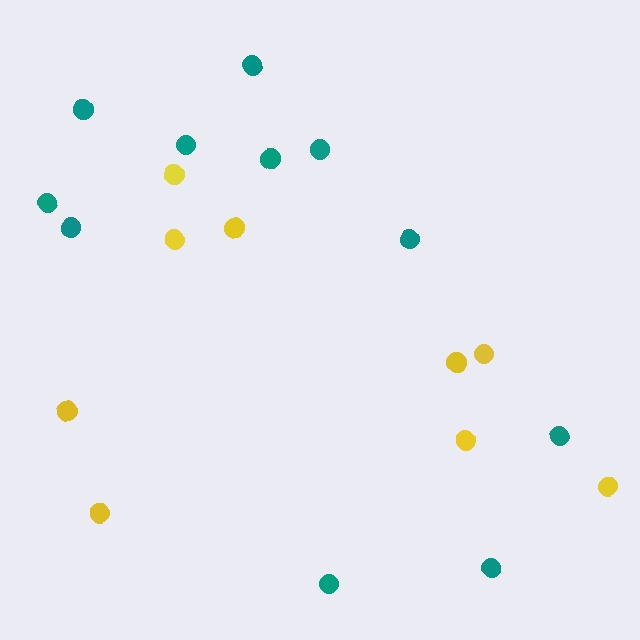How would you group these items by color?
There are 2 groups: one group of yellow circles (9) and one group of teal circles (11).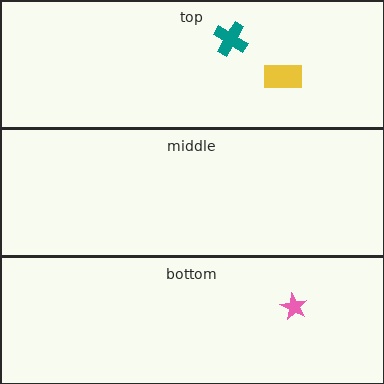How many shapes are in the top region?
2.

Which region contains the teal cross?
The top region.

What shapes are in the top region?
The teal cross, the yellow rectangle.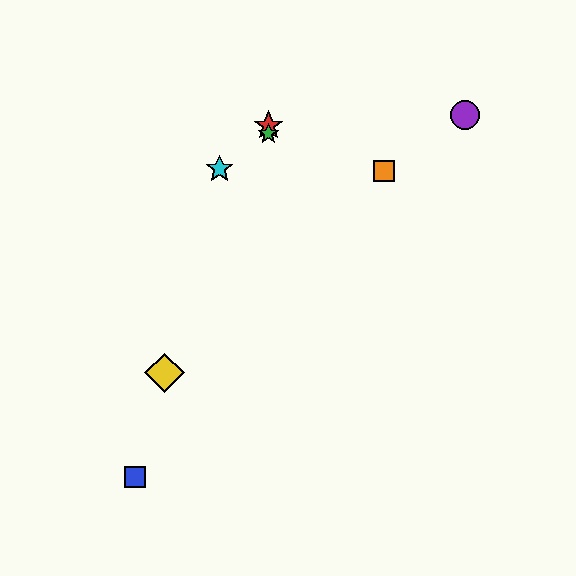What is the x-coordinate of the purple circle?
The purple circle is at x≈465.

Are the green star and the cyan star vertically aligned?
No, the green star is at x≈268 and the cyan star is at x≈219.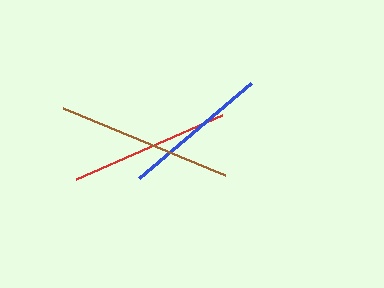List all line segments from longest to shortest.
From longest to shortest: brown, red, blue.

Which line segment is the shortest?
The blue line is the shortest at approximately 148 pixels.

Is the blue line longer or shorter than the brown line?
The brown line is longer than the blue line.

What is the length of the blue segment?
The blue segment is approximately 148 pixels long.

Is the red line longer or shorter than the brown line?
The brown line is longer than the red line.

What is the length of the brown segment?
The brown segment is approximately 175 pixels long.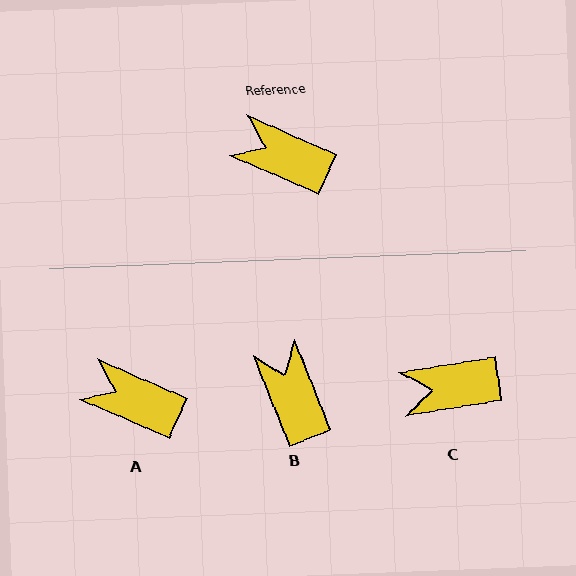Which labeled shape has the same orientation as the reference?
A.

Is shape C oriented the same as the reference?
No, it is off by about 33 degrees.